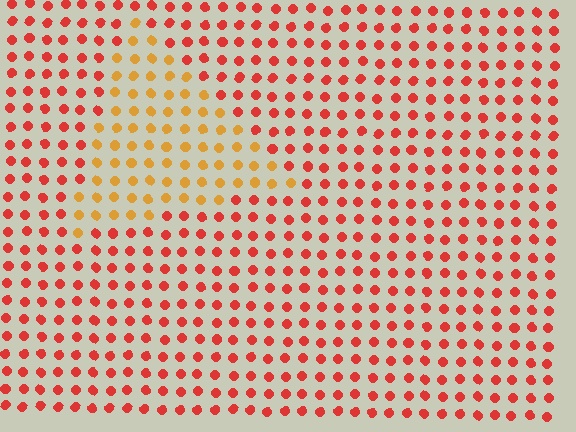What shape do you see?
I see a triangle.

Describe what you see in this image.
The image is filled with small red elements in a uniform arrangement. A triangle-shaped region is visible where the elements are tinted to a slightly different hue, forming a subtle color boundary.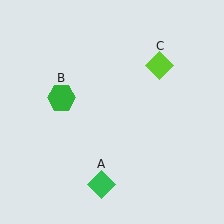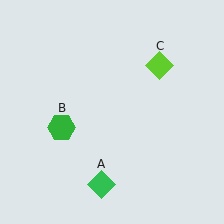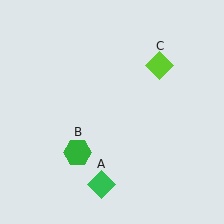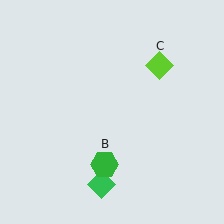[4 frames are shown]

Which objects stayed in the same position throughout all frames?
Green diamond (object A) and lime diamond (object C) remained stationary.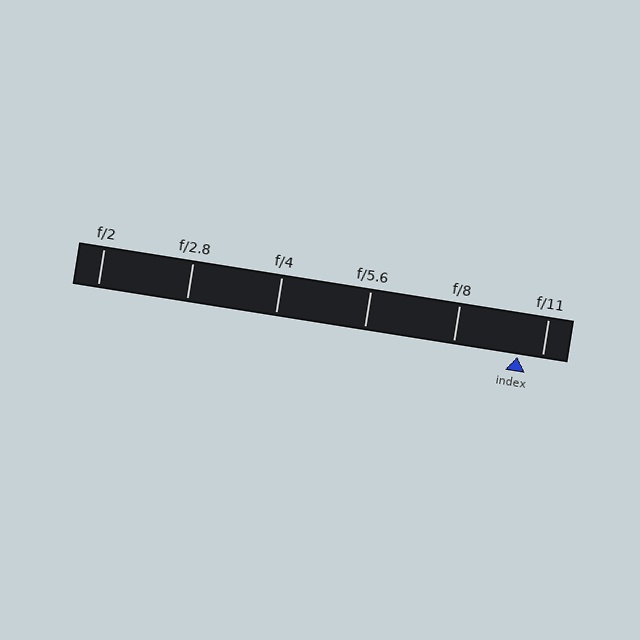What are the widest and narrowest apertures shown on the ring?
The widest aperture shown is f/2 and the narrowest is f/11.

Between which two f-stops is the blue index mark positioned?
The index mark is between f/8 and f/11.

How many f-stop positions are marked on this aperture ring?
There are 6 f-stop positions marked.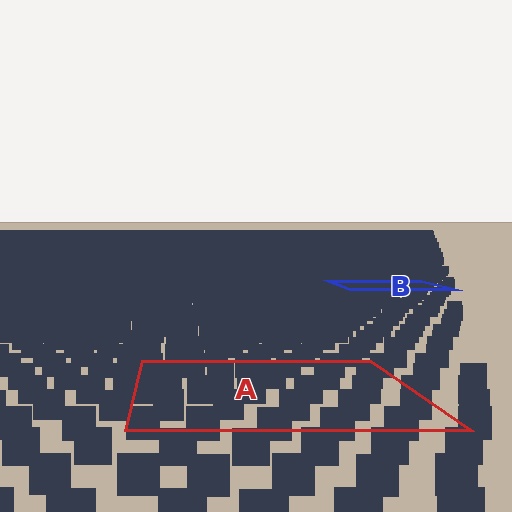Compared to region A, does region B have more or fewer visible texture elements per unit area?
Region B has more texture elements per unit area — they are packed more densely because it is farther away.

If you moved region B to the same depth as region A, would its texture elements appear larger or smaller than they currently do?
They would appear larger. At a closer depth, the same texture elements are projected at a bigger on-screen size.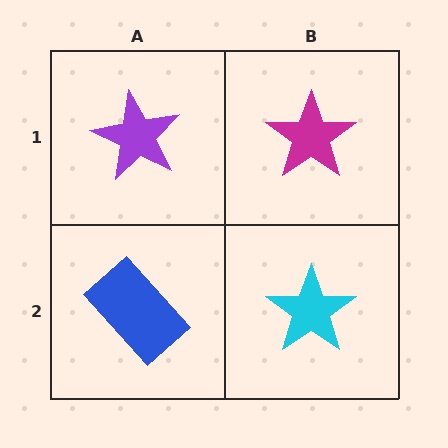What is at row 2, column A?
A blue rectangle.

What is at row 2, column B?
A cyan star.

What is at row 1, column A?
A purple star.